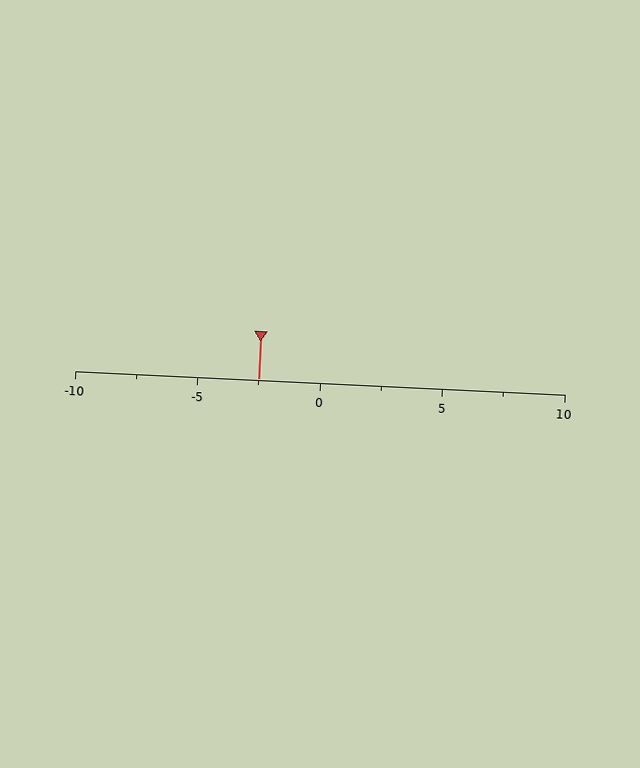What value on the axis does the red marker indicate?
The marker indicates approximately -2.5.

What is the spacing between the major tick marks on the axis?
The major ticks are spaced 5 apart.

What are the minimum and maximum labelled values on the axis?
The axis runs from -10 to 10.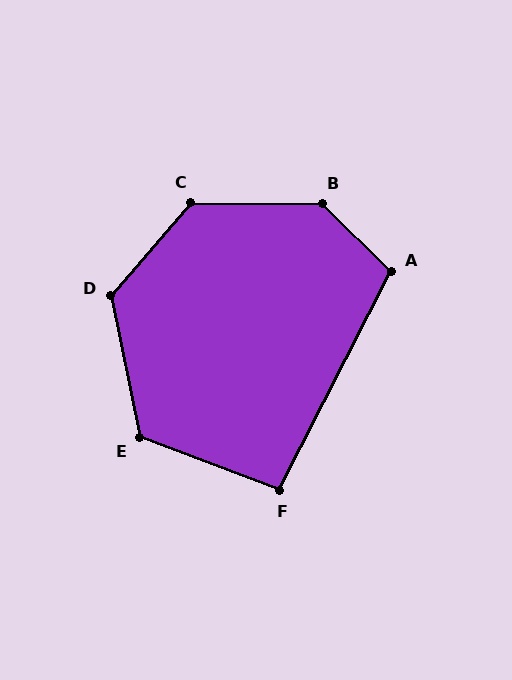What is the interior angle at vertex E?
Approximately 122 degrees (obtuse).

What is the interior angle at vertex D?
Approximately 128 degrees (obtuse).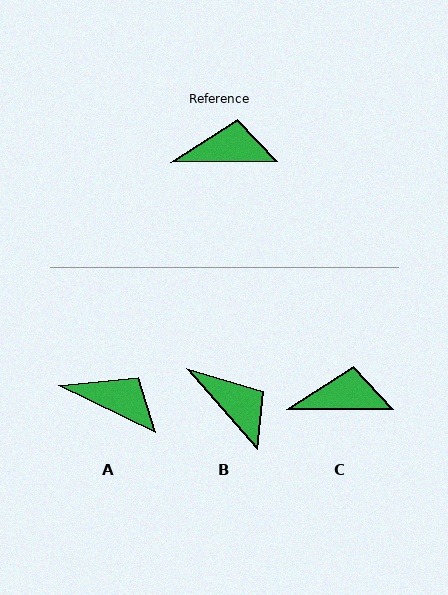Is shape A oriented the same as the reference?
No, it is off by about 26 degrees.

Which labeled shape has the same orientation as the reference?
C.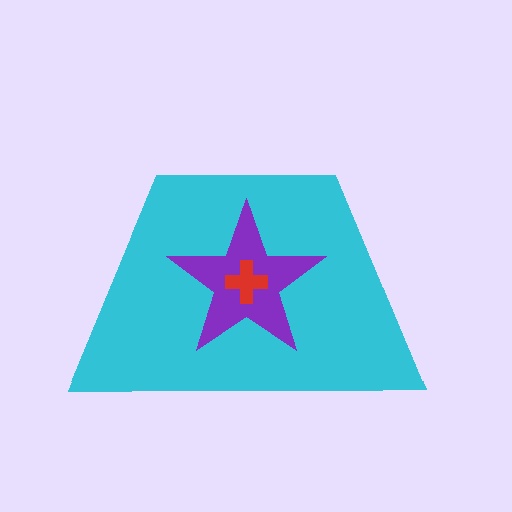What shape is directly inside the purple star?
The red cross.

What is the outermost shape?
The cyan trapezoid.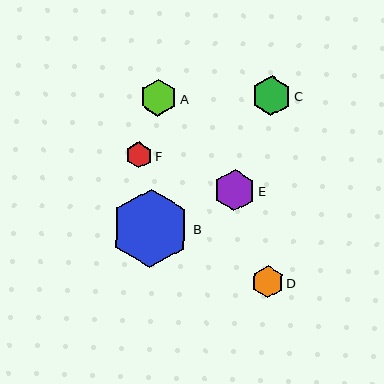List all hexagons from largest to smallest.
From largest to smallest: B, E, C, A, D, F.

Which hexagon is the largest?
Hexagon B is the largest with a size of approximately 78 pixels.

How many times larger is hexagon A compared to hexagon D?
Hexagon A is approximately 1.1 times the size of hexagon D.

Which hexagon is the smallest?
Hexagon F is the smallest with a size of approximately 26 pixels.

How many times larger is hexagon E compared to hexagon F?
Hexagon E is approximately 1.5 times the size of hexagon F.